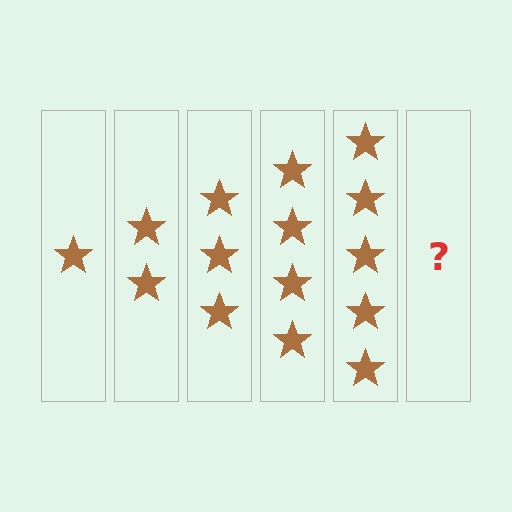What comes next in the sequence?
The next element should be 6 stars.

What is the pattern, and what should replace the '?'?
The pattern is that each step adds one more star. The '?' should be 6 stars.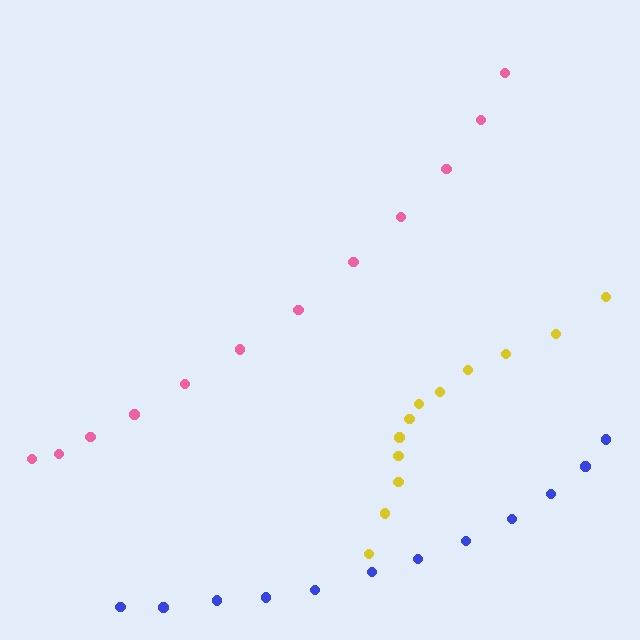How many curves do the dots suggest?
There are 3 distinct paths.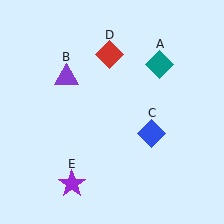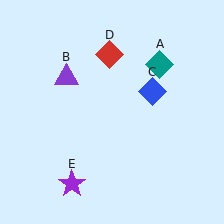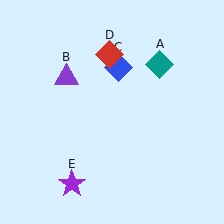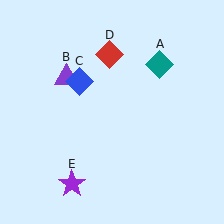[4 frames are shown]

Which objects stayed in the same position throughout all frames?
Teal diamond (object A) and purple triangle (object B) and red diamond (object D) and purple star (object E) remained stationary.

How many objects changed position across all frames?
1 object changed position: blue diamond (object C).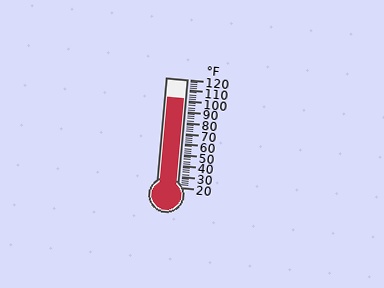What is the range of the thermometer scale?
The thermometer scale ranges from 20°F to 120°F.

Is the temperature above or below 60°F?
The temperature is above 60°F.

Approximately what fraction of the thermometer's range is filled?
The thermometer is filled to approximately 80% of its range.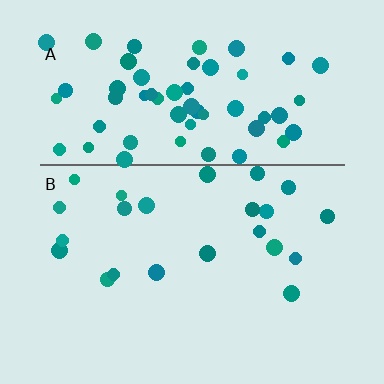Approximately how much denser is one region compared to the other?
Approximately 2.8× — region A over region B.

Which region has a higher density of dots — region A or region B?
A (the top).